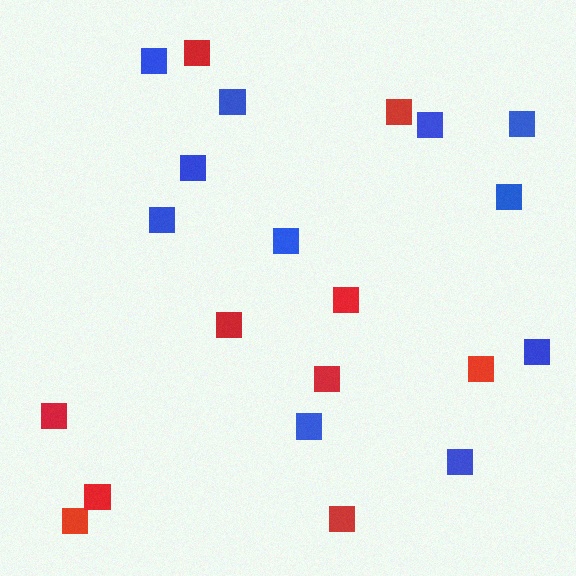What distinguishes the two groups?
There are 2 groups: one group of blue squares (11) and one group of red squares (10).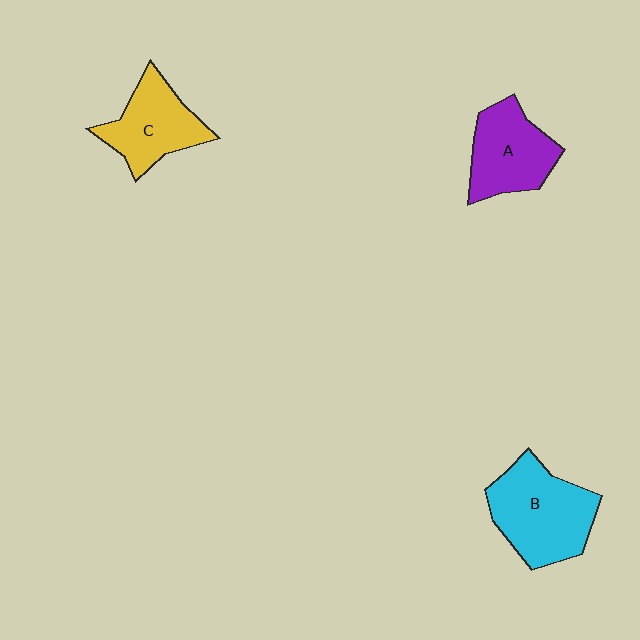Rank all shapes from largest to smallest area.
From largest to smallest: B (cyan), A (purple), C (yellow).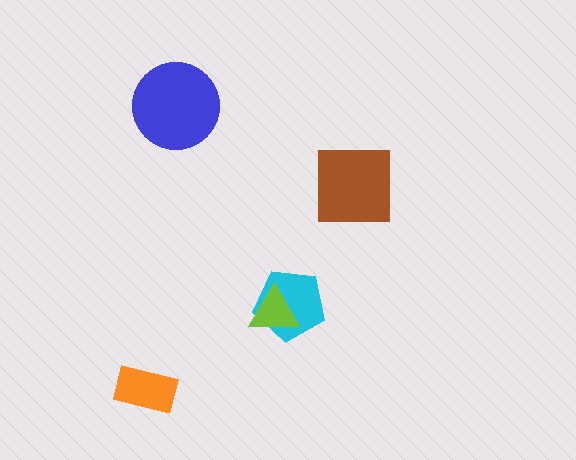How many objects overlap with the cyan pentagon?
1 object overlaps with the cyan pentagon.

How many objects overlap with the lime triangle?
1 object overlaps with the lime triangle.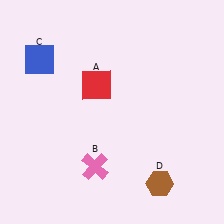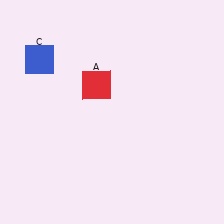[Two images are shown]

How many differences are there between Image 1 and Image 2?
There are 2 differences between the two images.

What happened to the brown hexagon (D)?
The brown hexagon (D) was removed in Image 2. It was in the bottom-right area of Image 1.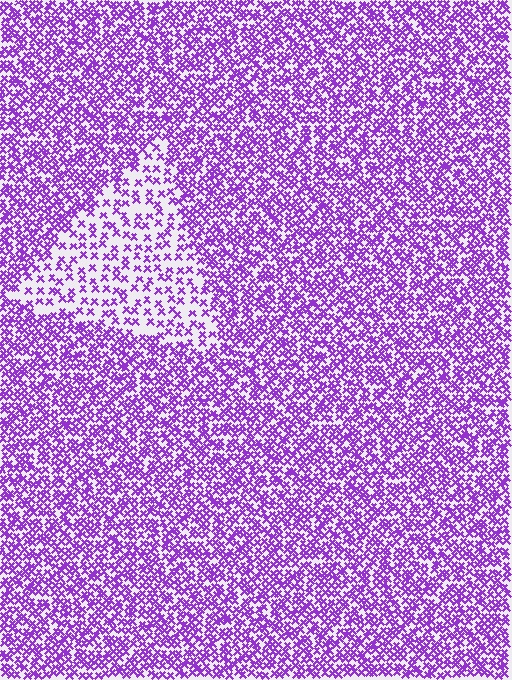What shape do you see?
I see a triangle.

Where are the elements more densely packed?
The elements are more densely packed outside the triangle boundary.